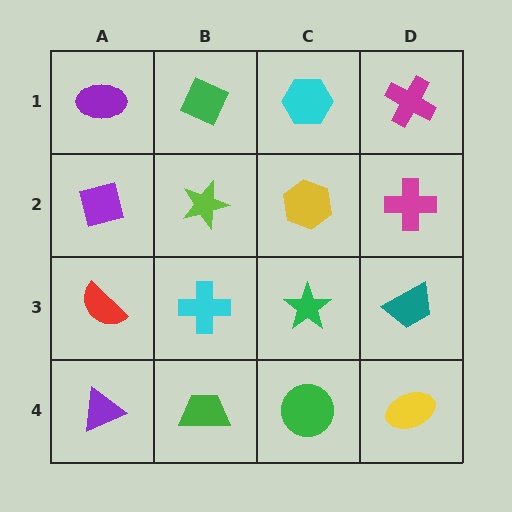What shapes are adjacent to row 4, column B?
A cyan cross (row 3, column B), a purple triangle (row 4, column A), a green circle (row 4, column C).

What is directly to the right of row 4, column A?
A green trapezoid.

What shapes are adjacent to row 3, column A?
A purple square (row 2, column A), a purple triangle (row 4, column A), a cyan cross (row 3, column B).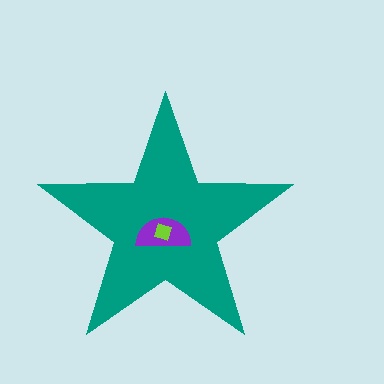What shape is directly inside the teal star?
The purple semicircle.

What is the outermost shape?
The teal star.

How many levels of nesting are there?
3.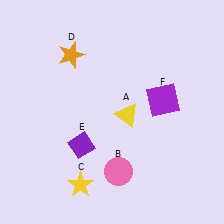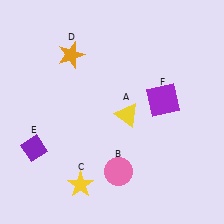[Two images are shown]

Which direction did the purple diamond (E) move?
The purple diamond (E) moved left.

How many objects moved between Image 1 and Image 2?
1 object moved between the two images.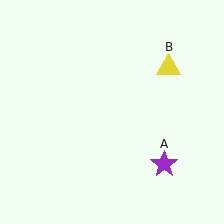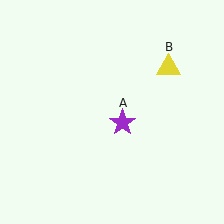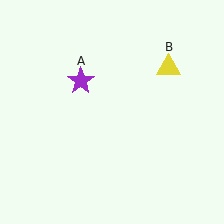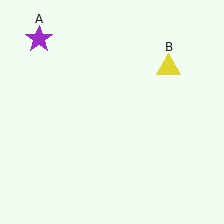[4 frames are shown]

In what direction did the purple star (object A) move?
The purple star (object A) moved up and to the left.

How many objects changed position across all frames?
1 object changed position: purple star (object A).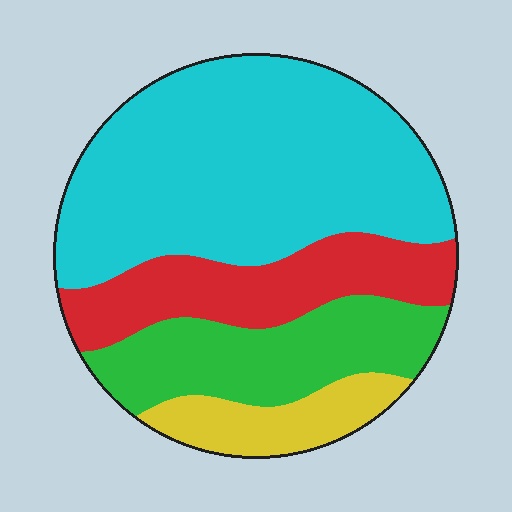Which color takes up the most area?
Cyan, at roughly 50%.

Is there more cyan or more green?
Cyan.